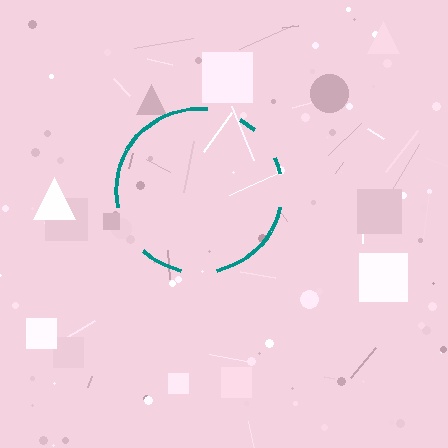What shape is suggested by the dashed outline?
The dashed outline suggests a circle.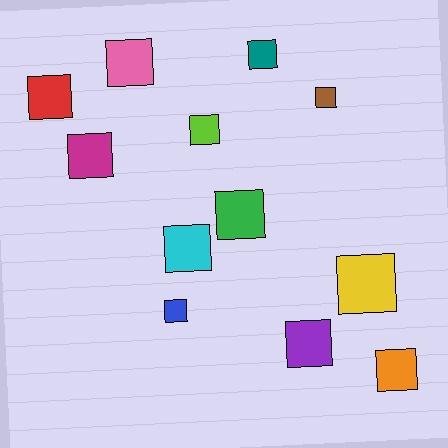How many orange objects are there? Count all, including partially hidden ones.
There is 1 orange object.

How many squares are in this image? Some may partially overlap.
There are 12 squares.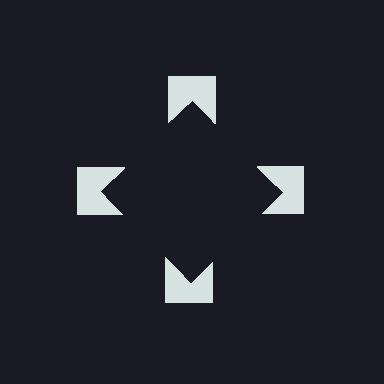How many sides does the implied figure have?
4 sides.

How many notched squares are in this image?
There are 4 — one at each vertex of the illusory square.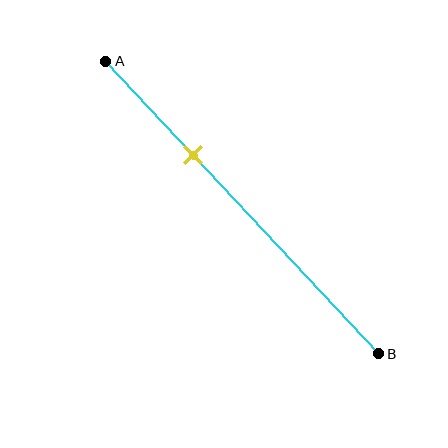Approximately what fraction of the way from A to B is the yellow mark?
The yellow mark is approximately 30% of the way from A to B.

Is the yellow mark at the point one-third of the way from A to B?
Yes, the mark is approximately at the one-third point.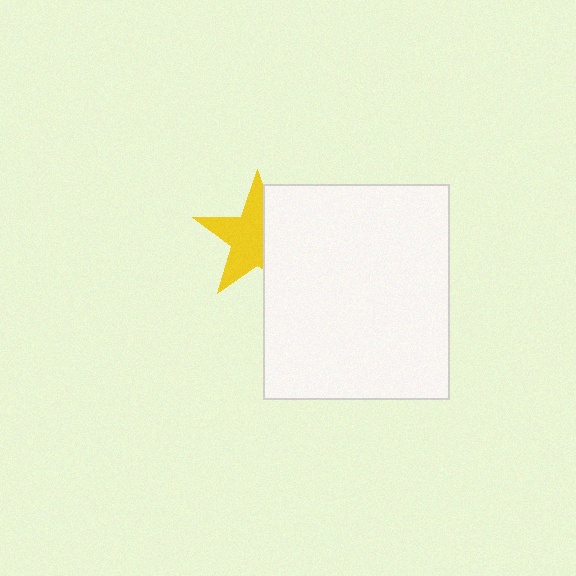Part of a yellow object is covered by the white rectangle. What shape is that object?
It is a star.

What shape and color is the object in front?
The object in front is a white rectangle.